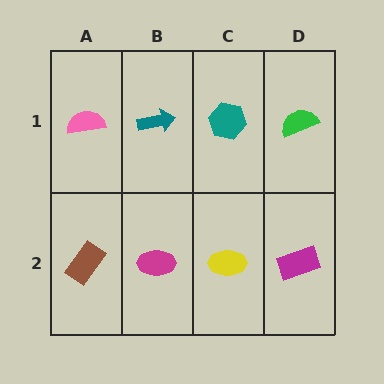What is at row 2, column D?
A magenta rectangle.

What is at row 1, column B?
A teal arrow.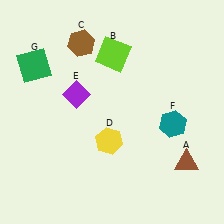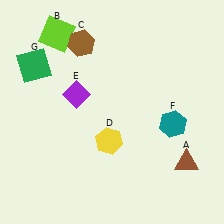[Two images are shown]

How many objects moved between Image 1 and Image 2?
1 object moved between the two images.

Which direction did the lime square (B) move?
The lime square (B) moved left.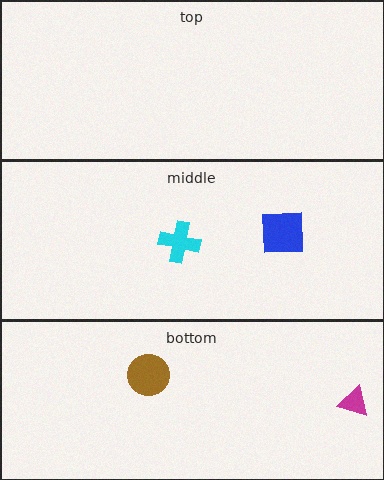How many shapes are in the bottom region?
2.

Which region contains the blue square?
The middle region.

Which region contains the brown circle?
The bottom region.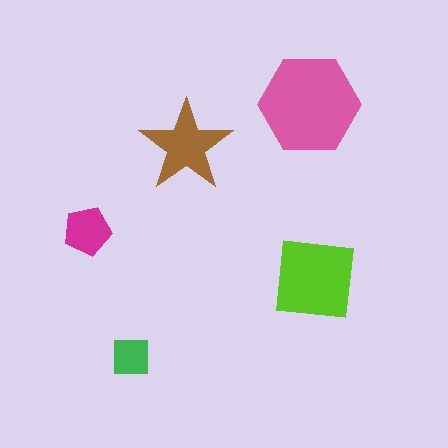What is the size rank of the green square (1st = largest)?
5th.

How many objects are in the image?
There are 5 objects in the image.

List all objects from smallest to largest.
The green square, the magenta pentagon, the brown star, the lime square, the pink hexagon.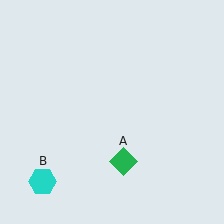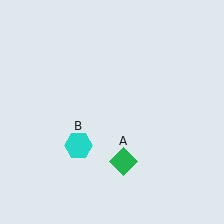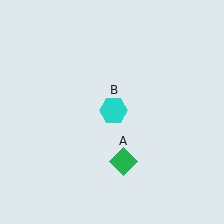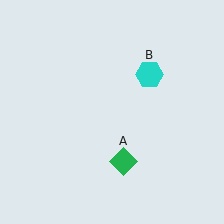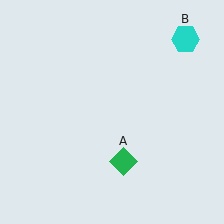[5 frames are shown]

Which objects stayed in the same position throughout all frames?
Green diamond (object A) remained stationary.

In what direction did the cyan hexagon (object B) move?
The cyan hexagon (object B) moved up and to the right.